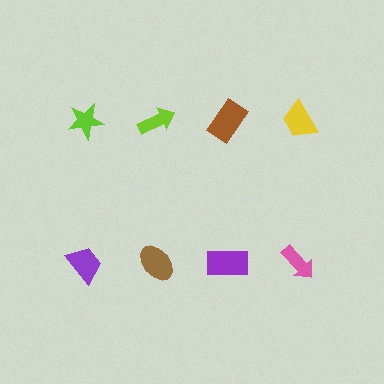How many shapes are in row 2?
4 shapes.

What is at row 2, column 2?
A brown ellipse.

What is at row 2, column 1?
A purple trapezoid.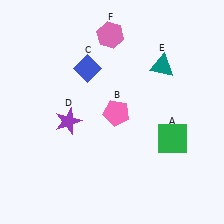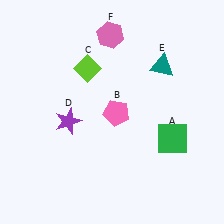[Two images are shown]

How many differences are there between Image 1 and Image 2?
There is 1 difference between the two images.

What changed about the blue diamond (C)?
In Image 1, C is blue. In Image 2, it changed to lime.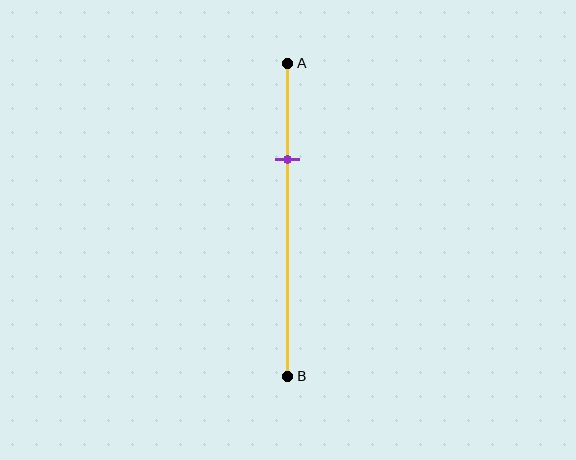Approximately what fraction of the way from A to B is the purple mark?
The purple mark is approximately 30% of the way from A to B.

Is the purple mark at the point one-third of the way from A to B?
Yes, the mark is approximately at the one-third point.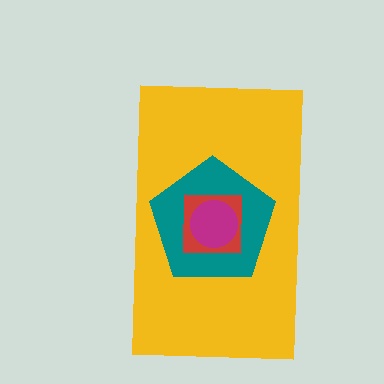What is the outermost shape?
The yellow rectangle.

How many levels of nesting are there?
4.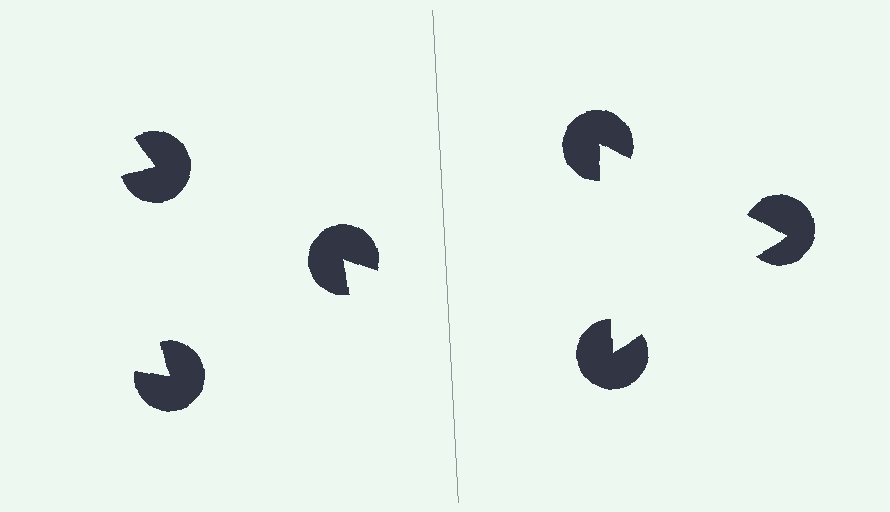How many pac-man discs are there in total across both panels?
6 — 3 on each side.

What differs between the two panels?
The pac-man discs are positioned identically on both sides; only the wedge orientations differ. On the right they align to a triangle; on the left they are misaligned.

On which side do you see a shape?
An illusory triangle appears on the right side. On the left side the wedge cuts are rotated, so no coherent shape forms.